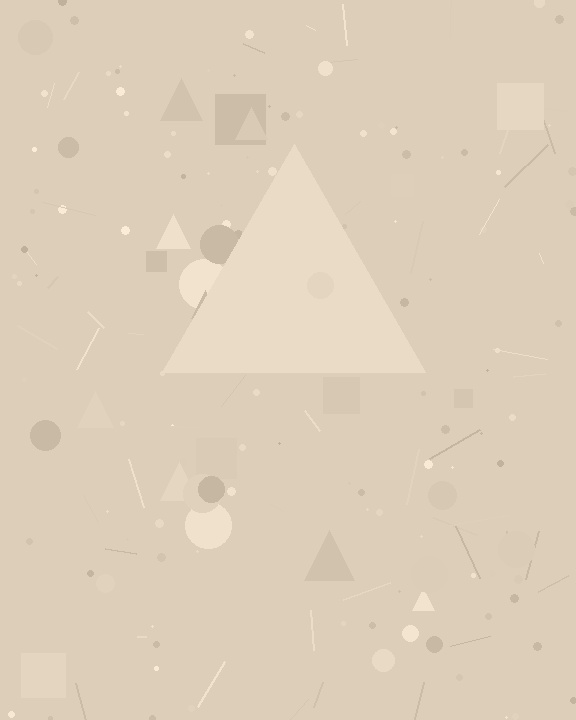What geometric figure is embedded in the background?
A triangle is embedded in the background.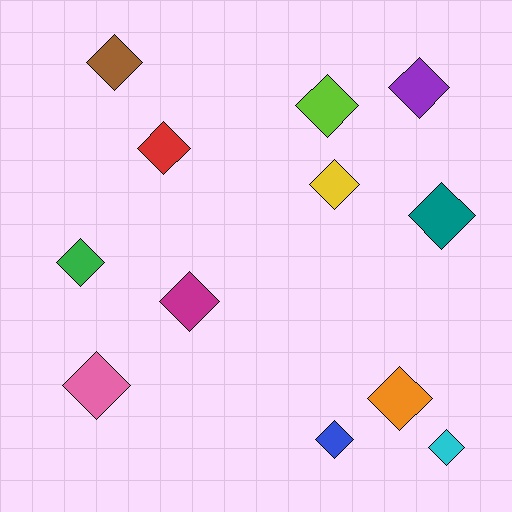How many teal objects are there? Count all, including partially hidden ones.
There is 1 teal object.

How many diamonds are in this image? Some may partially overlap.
There are 12 diamonds.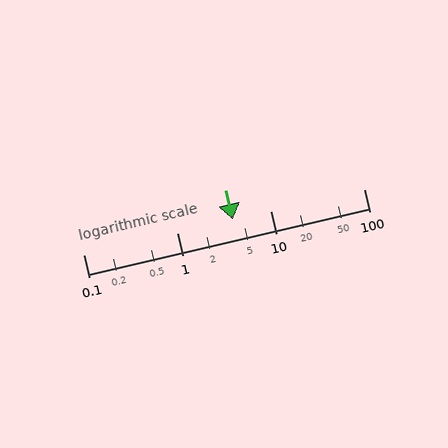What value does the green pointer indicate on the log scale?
The pointer indicates approximately 4.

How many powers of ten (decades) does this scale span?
The scale spans 3 decades, from 0.1 to 100.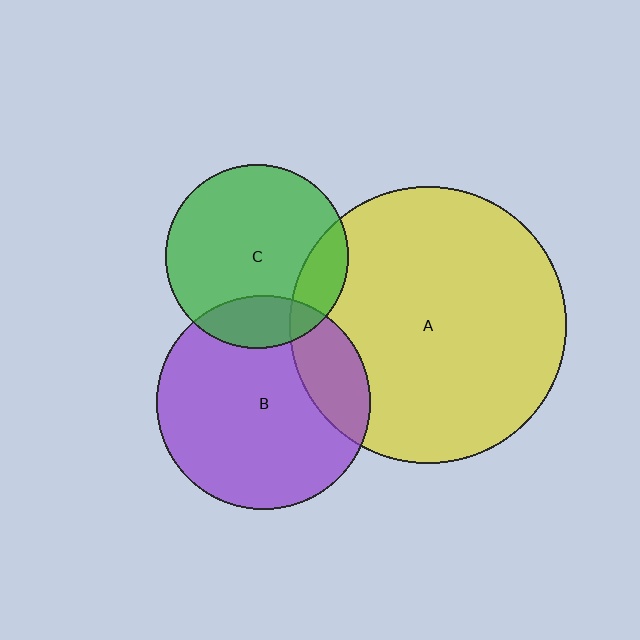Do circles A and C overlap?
Yes.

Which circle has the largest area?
Circle A (yellow).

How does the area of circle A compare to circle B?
Approximately 1.7 times.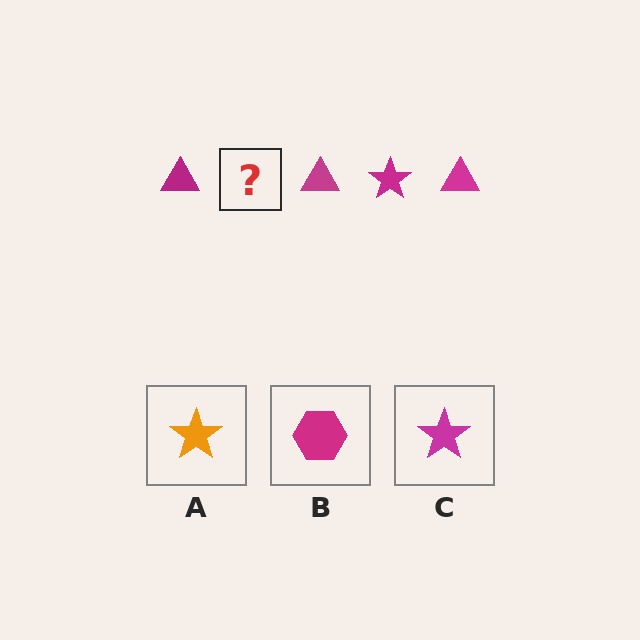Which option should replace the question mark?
Option C.